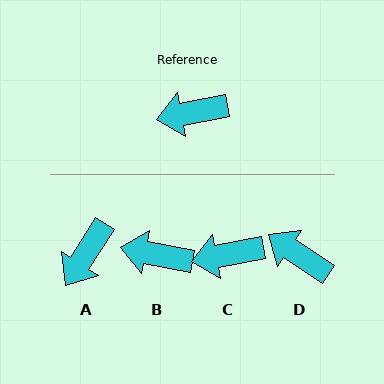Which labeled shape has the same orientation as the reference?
C.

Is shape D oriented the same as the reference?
No, it is off by about 44 degrees.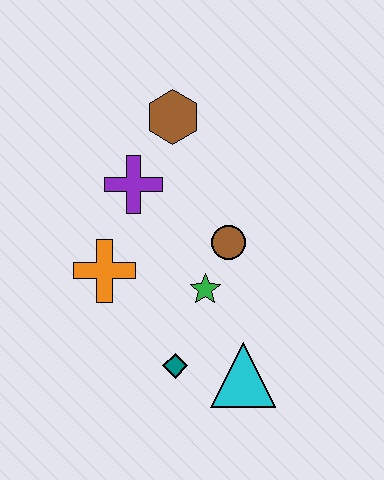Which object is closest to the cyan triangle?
The teal diamond is closest to the cyan triangle.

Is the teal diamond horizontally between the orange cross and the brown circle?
Yes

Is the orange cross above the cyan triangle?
Yes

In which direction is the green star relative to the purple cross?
The green star is below the purple cross.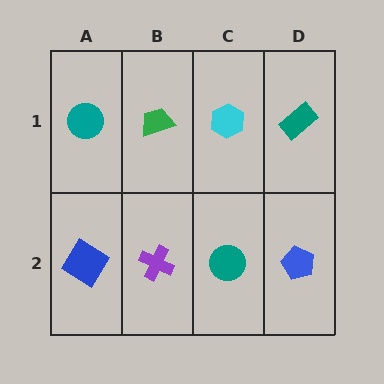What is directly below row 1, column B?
A purple cross.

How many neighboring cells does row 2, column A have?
2.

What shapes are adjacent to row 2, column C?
A cyan hexagon (row 1, column C), a purple cross (row 2, column B), a blue pentagon (row 2, column D).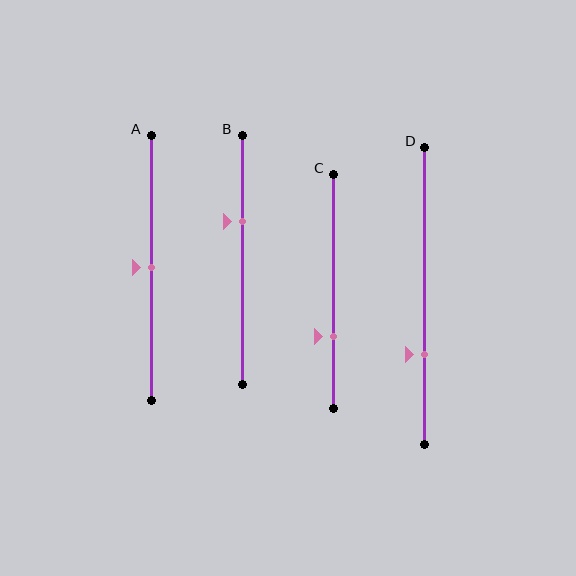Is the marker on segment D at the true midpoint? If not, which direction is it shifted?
No, the marker on segment D is shifted downward by about 20% of the segment length.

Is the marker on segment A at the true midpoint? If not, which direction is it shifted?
Yes, the marker on segment A is at the true midpoint.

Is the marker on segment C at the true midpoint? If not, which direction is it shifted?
No, the marker on segment C is shifted downward by about 19% of the segment length.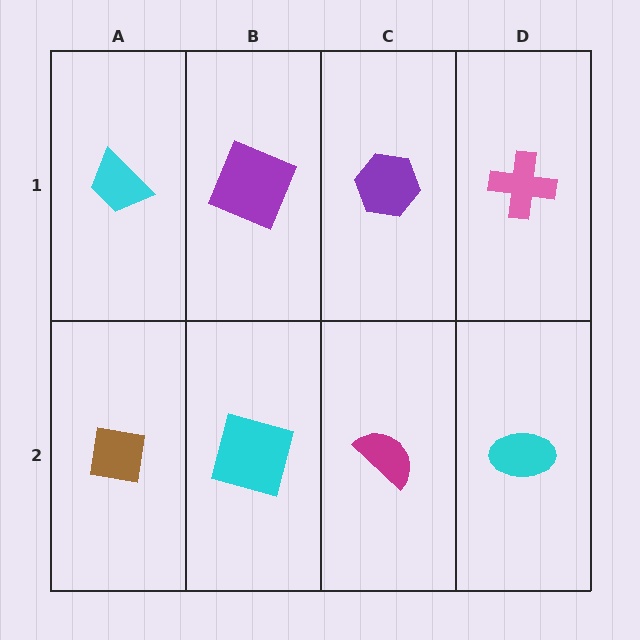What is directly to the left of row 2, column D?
A magenta semicircle.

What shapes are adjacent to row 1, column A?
A brown square (row 2, column A), a purple square (row 1, column B).